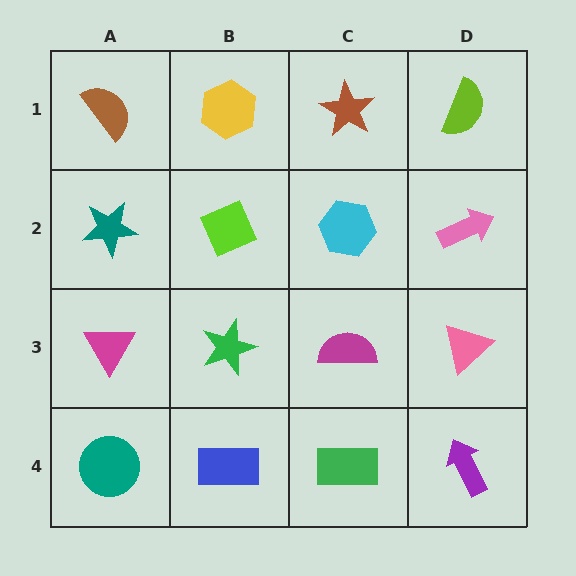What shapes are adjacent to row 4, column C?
A magenta semicircle (row 3, column C), a blue rectangle (row 4, column B), a purple arrow (row 4, column D).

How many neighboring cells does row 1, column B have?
3.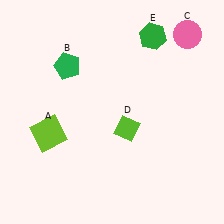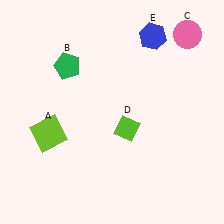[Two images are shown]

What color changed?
The hexagon (E) changed from green in Image 1 to blue in Image 2.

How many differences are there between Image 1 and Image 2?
There is 1 difference between the two images.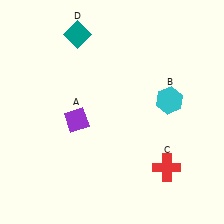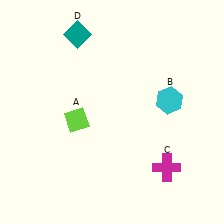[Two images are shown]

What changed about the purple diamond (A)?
In Image 1, A is purple. In Image 2, it changed to lime.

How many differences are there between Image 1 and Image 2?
There are 2 differences between the two images.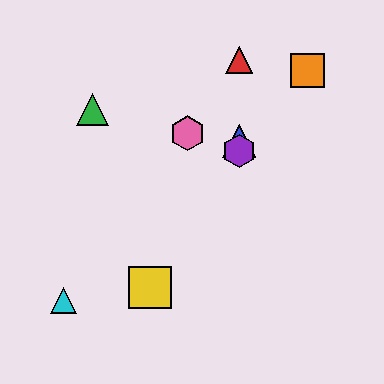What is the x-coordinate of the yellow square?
The yellow square is at x≈150.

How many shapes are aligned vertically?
3 shapes (the red triangle, the blue triangle, the purple hexagon) are aligned vertically.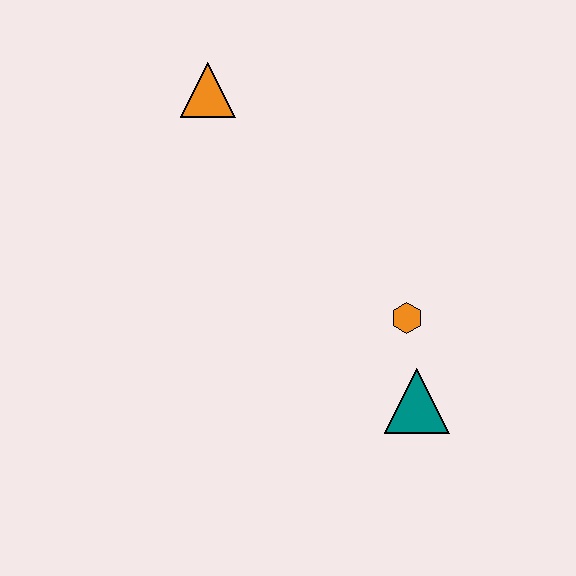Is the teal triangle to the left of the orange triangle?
No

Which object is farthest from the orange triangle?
The teal triangle is farthest from the orange triangle.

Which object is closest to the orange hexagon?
The teal triangle is closest to the orange hexagon.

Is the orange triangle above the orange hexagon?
Yes